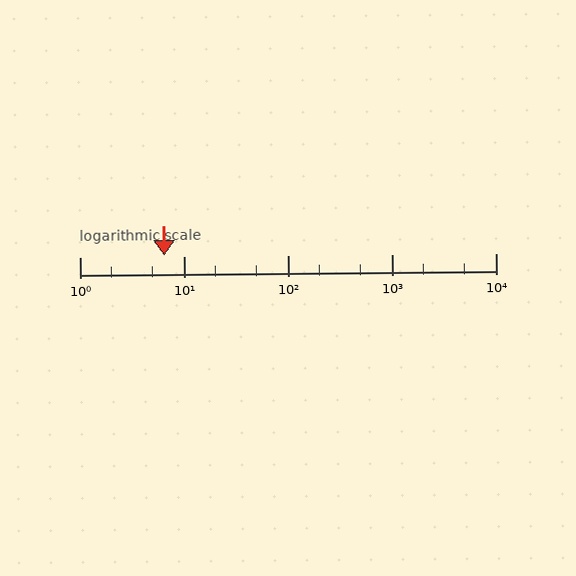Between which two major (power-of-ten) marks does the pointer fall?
The pointer is between 1 and 10.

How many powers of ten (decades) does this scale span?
The scale spans 4 decades, from 1 to 10000.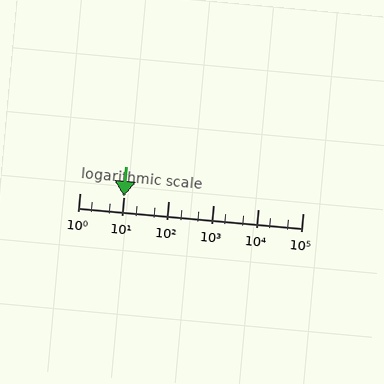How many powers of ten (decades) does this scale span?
The scale spans 5 decades, from 1 to 100000.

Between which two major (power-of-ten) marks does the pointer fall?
The pointer is between 10 and 100.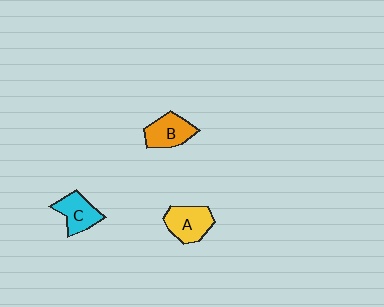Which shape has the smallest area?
Shape C (cyan).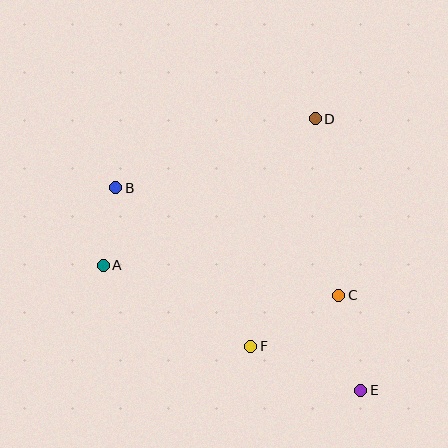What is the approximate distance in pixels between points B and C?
The distance between B and C is approximately 247 pixels.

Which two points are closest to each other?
Points A and B are closest to each other.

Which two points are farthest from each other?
Points B and E are farthest from each other.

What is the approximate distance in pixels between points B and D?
The distance between B and D is approximately 211 pixels.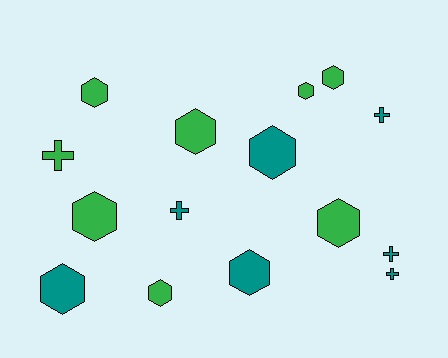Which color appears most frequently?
Green, with 8 objects.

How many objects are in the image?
There are 15 objects.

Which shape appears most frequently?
Hexagon, with 10 objects.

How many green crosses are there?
There is 1 green cross.